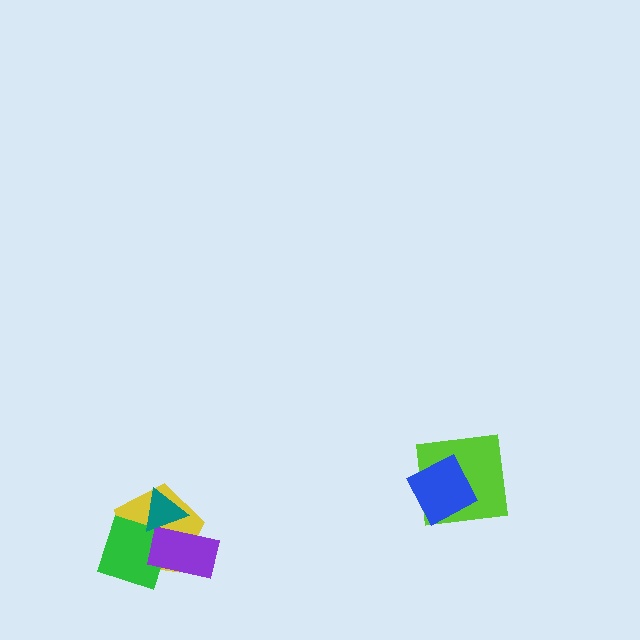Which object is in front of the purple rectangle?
The teal triangle is in front of the purple rectangle.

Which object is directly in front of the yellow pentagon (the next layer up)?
The green diamond is directly in front of the yellow pentagon.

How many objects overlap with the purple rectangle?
3 objects overlap with the purple rectangle.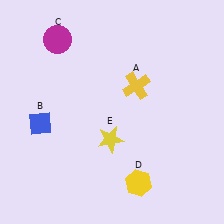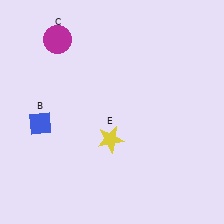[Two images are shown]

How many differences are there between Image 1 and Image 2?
There are 2 differences between the two images.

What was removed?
The yellow hexagon (D), the yellow cross (A) were removed in Image 2.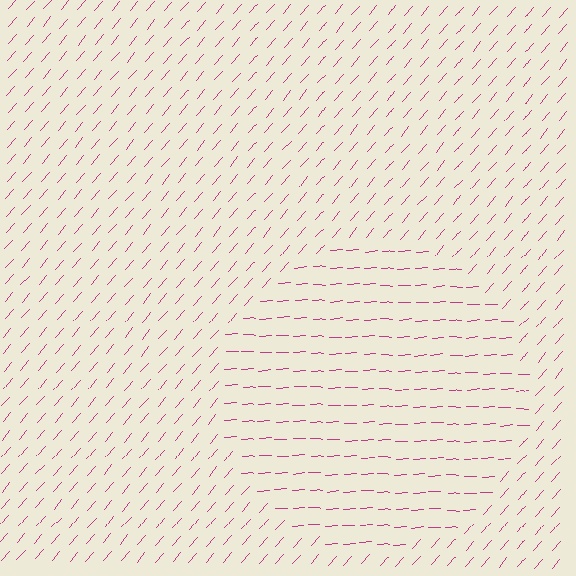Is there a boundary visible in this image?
Yes, there is a texture boundary formed by a change in line orientation.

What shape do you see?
I see a circle.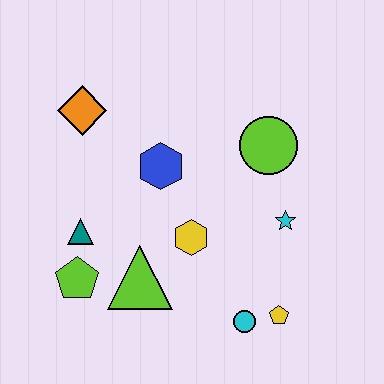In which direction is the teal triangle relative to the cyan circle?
The teal triangle is to the left of the cyan circle.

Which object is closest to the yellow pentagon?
The cyan circle is closest to the yellow pentagon.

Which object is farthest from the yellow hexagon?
The orange diamond is farthest from the yellow hexagon.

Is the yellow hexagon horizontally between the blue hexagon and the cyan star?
Yes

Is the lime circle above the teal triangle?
Yes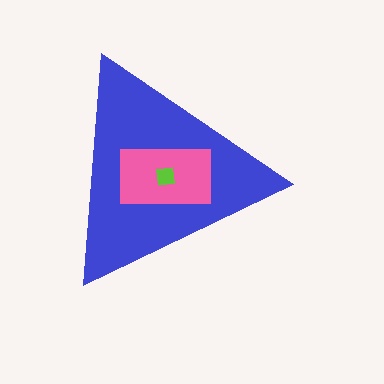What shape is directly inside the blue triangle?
The pink rectangle.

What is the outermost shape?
The blue triangle.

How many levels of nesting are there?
3.